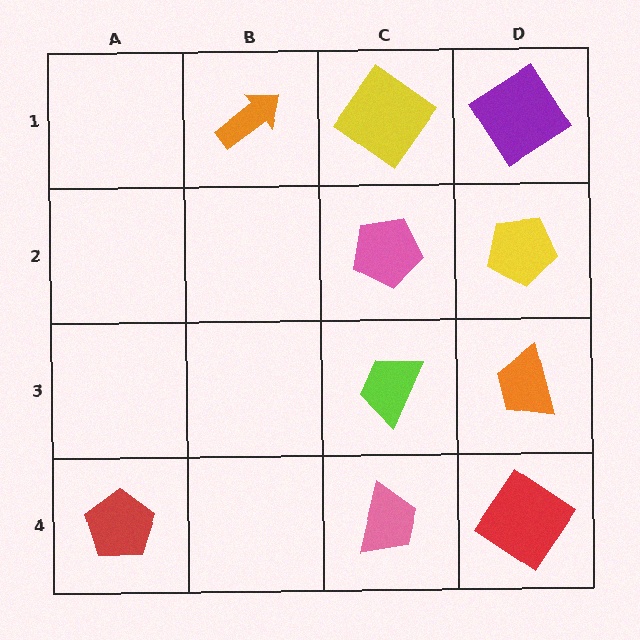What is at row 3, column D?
An orange trapezoid.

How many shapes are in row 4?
3 shapes.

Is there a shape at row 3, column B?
No, that cell is empty.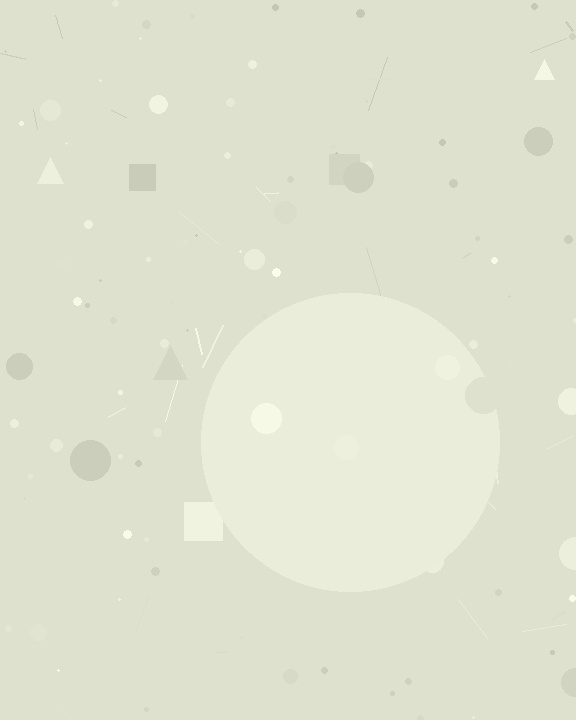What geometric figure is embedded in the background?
A circle is embedded in the background.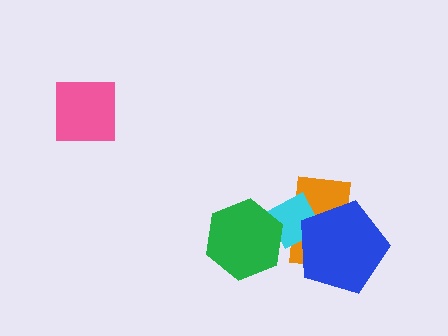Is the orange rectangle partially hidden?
Yes, it is partially covered by another shape.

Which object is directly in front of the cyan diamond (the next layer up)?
The green hexagon is directly in front of the cyan diamond.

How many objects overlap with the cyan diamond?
3 objects overlap with the cyan diamond.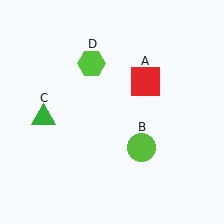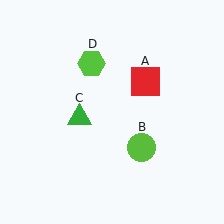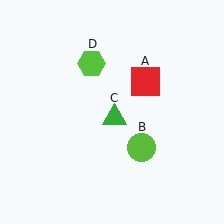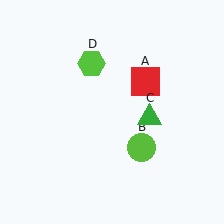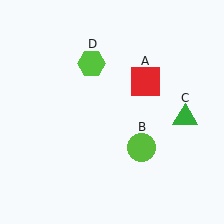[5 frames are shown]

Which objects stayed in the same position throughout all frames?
Red square (object A) and lime circle (object B) and lime hexagon (object D) remained stationary.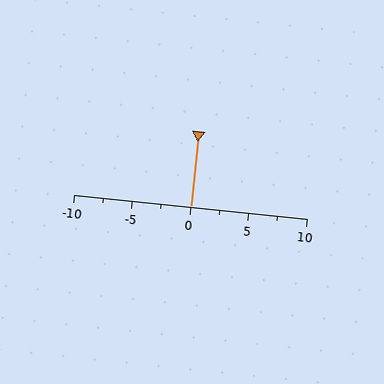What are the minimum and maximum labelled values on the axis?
The axis runs from -10 to 10.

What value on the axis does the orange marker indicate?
The marker indicates approximately 0.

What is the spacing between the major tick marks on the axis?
The major ticks are spaced 5 apart.